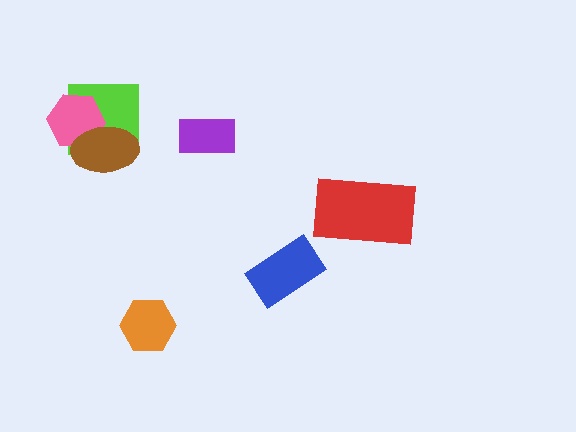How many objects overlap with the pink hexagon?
2 objects overlap with the pink hexagon.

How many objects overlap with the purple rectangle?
0 objects overlap with the purple rectangle.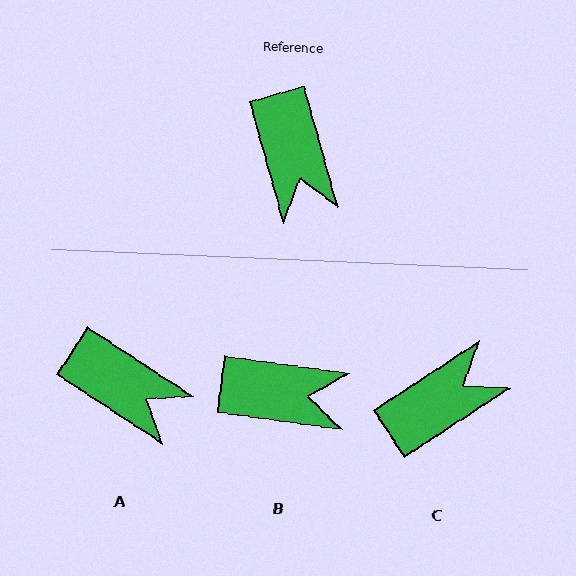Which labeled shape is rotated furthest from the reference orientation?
C, about 108 degrees away.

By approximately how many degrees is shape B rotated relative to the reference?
Approximately 66 degrees counter-clockwise.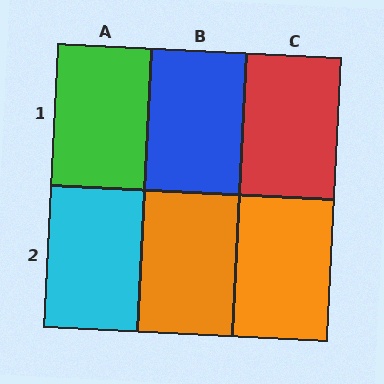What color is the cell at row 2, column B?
Orange.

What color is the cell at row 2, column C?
Orange.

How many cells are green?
1 cell is green.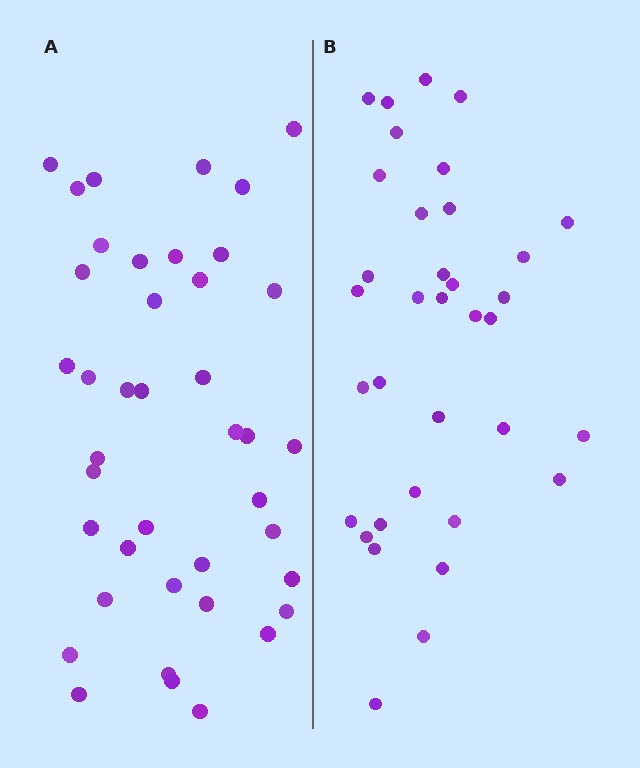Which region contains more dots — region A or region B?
Region A (the left region) has more dots.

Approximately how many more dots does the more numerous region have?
Region A has about 6 more dots than region B.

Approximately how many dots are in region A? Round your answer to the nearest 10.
About 40 dots. (The exact count is 41, which rounds to 40.)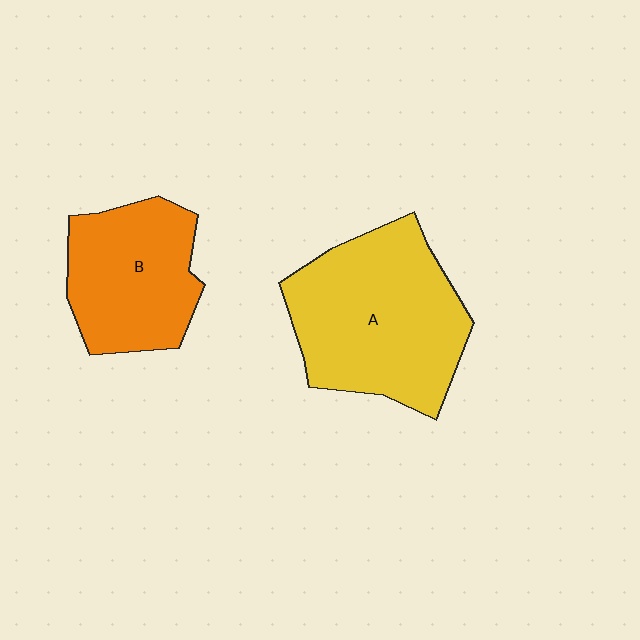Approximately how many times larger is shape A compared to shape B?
Approximately 1.4 times.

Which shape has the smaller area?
Shape B (orange).